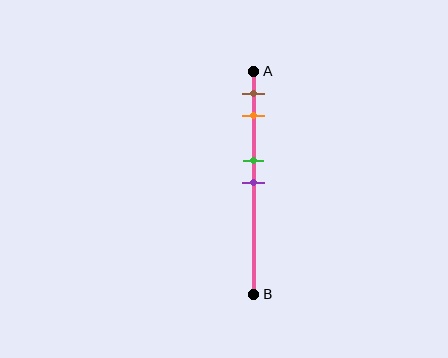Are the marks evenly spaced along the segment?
No, the marks are not evenly spaced.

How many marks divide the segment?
There are 4 marks dividing the segment.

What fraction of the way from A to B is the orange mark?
The orange mark is approximately 20% (0.2) of the way from A to B.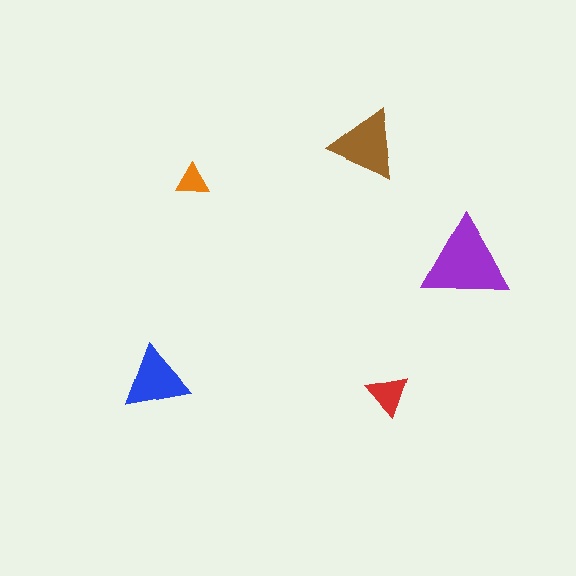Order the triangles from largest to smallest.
the purple one, the brown one, the blue one, the red one, the orange one.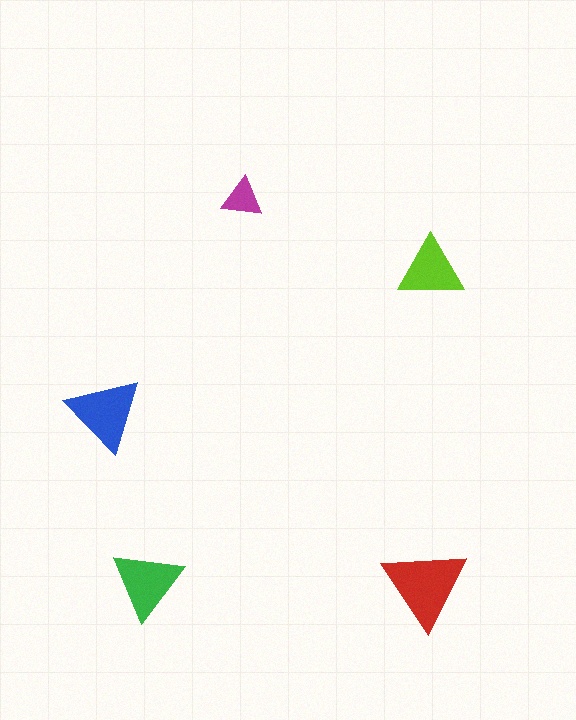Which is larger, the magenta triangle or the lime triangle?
The lime one.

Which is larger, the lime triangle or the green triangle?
The green one.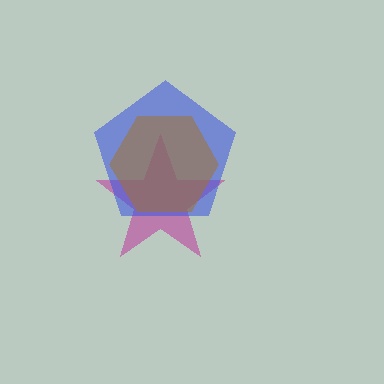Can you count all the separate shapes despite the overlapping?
Yes, there are 3 separate shapes.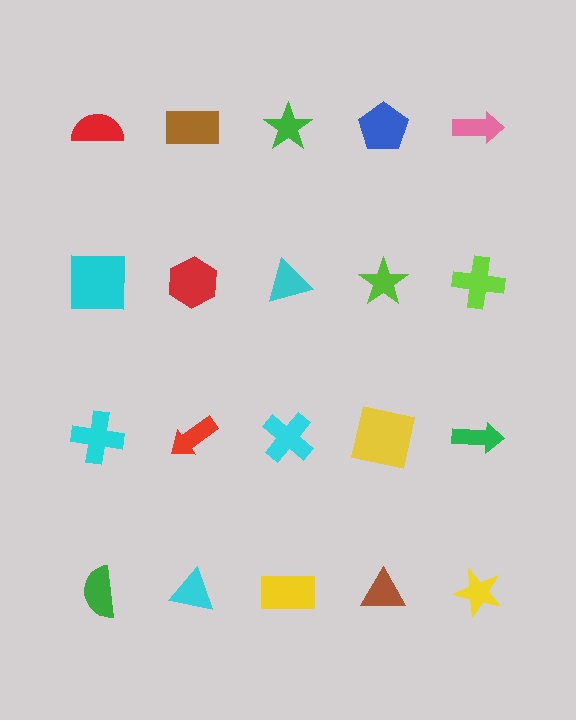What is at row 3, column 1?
A cyan cross.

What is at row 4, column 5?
A yellow star.